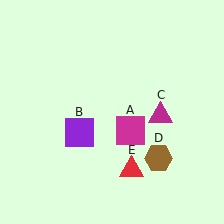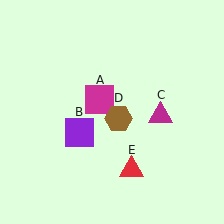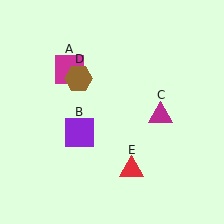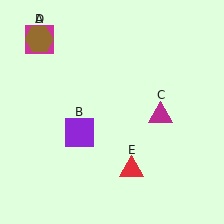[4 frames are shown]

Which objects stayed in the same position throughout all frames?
Purple square (object B) and magenta triangle (object C) and red triangle (object E) remained stationary.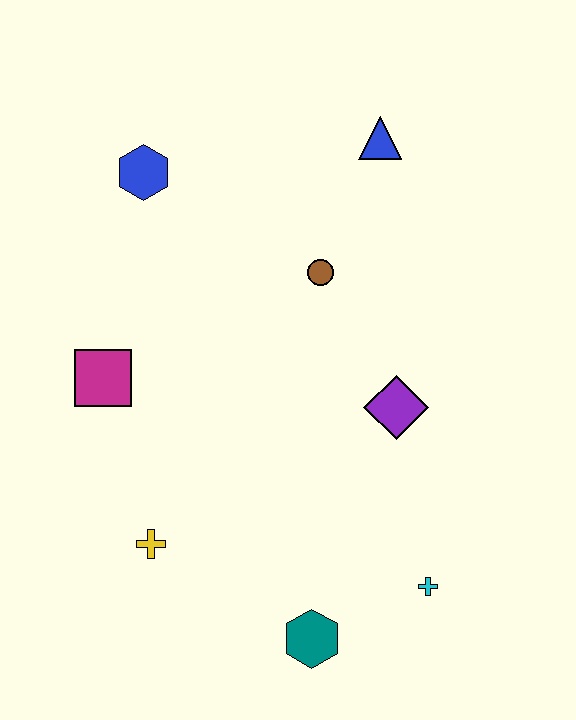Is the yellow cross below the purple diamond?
Yes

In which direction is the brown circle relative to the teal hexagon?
The brown circle is above the teal hexagon.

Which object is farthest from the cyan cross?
The blue hexagon is farthest from the cyan cross.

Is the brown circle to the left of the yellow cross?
No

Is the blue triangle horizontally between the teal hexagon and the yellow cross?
No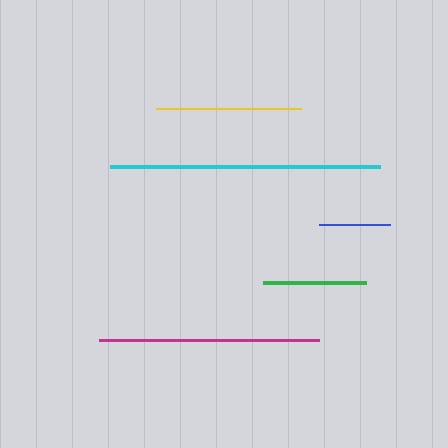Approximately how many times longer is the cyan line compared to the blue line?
The cyan line is approximately 3.8 times the length of the blue line.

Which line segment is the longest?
The cyan line is the longest at approximately 270 pixels.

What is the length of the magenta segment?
The magenta segment is approximately 220 pixels long.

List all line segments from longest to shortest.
From longest to shortest: cyan, magenta, yellow, green, blue.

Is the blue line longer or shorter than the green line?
The green line is longer than the blue line.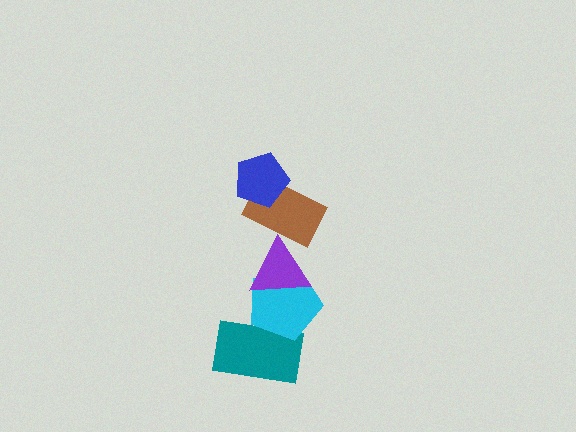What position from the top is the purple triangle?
The purple triangle is 3rd from the top.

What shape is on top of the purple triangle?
The brown rectangle is on top of the purple triangle.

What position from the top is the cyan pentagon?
The cyan pentagon is 4th from the top.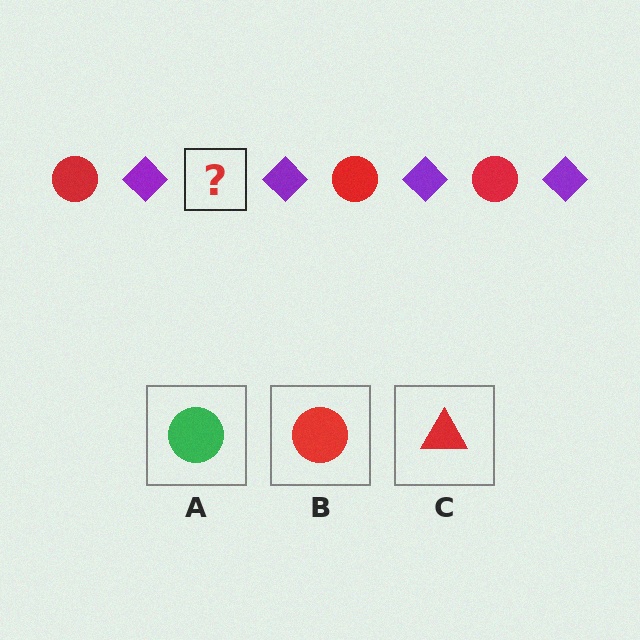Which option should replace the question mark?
Option B.